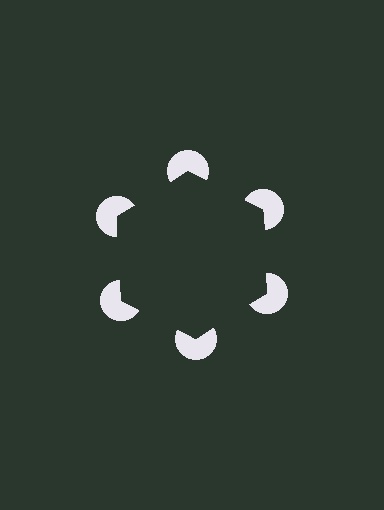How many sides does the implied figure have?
6 sides.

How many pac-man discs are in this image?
There are 6 — one at each vertex of the illusory hexagon.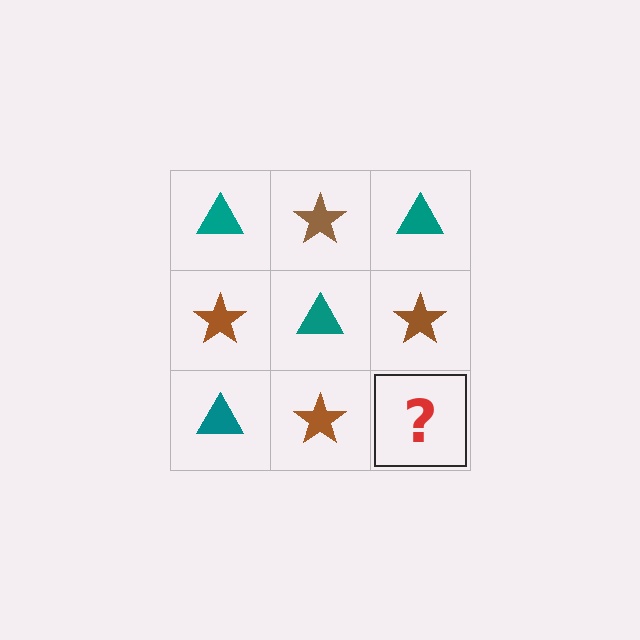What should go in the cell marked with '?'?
The missing cell should contain a teal triangle.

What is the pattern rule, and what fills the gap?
The rule is that it alternates teal triangle and brown star in a checkerboard pattern. The gap should be filled with a teal triangle.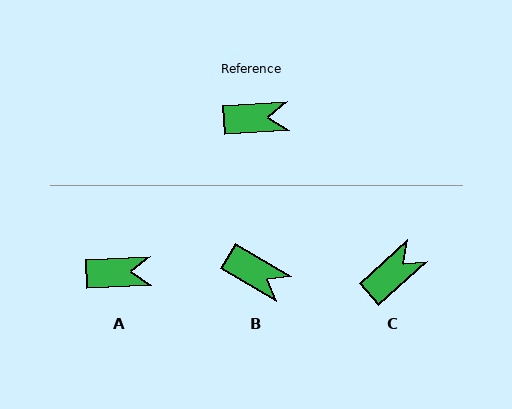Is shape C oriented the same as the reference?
No, it is off by about 39 degrees.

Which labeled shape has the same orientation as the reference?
A.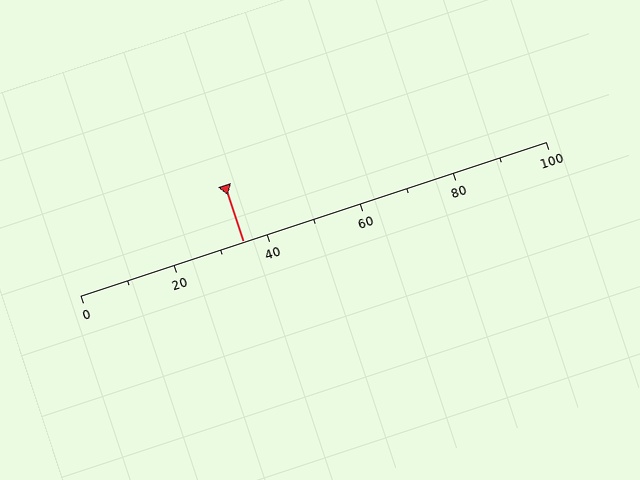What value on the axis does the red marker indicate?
The marker indicates approximately 35.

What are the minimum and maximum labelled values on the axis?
The axis runs from 0 to 100.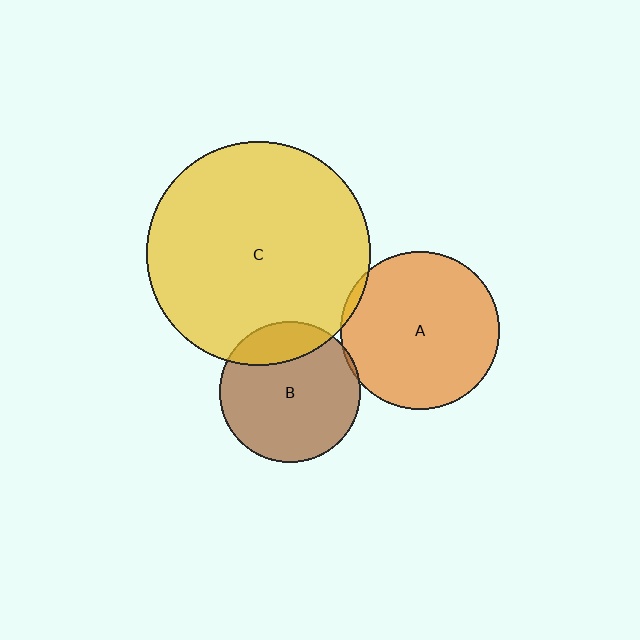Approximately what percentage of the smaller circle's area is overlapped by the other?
Approximately 5%.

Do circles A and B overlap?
Yes.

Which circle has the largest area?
Circle C (yellow).